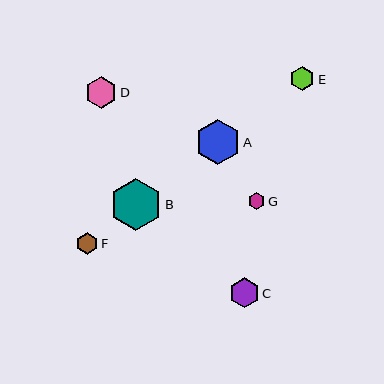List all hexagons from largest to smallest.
From largest to smallest: B, A, D, C, E, F, G.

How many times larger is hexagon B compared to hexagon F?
Hexagon B is approximately 2.4 times the size of hexagon F.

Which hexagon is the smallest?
Hexagon G is the smallest with a size of approximately 17 pixels.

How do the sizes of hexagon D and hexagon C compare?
Hexagon D and hexagon C are approximately the same size.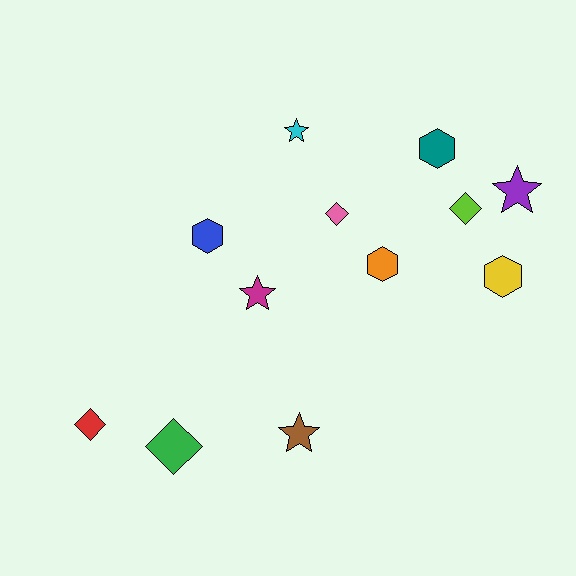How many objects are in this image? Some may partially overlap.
There are 12 objects.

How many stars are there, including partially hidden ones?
There are 4 stars.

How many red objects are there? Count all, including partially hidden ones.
There is 1 red object.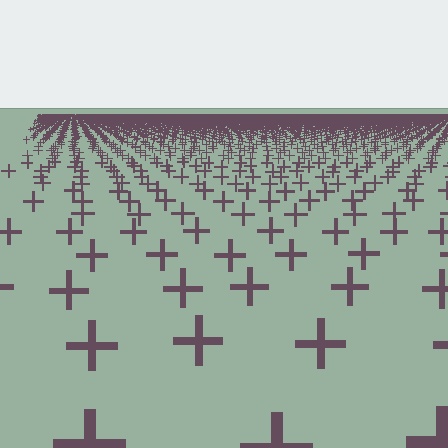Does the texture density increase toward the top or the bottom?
Density increases toward the top.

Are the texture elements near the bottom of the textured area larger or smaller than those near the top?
Larger. Near the bottom, elements are closer to the viewer and appear at a bigger on-screen size.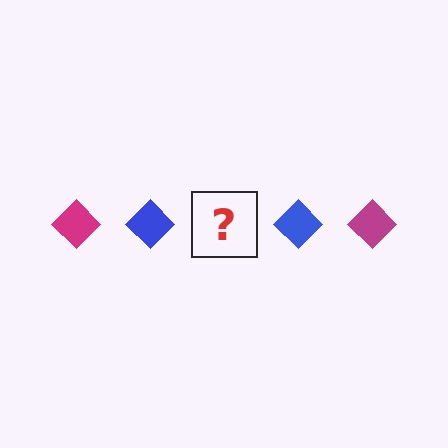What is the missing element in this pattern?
The missing element is a magenta diamond.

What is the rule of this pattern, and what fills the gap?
The rule is that the pattern cycles through magenta, blue diamonds. The gap should be filled with a magenta diamond.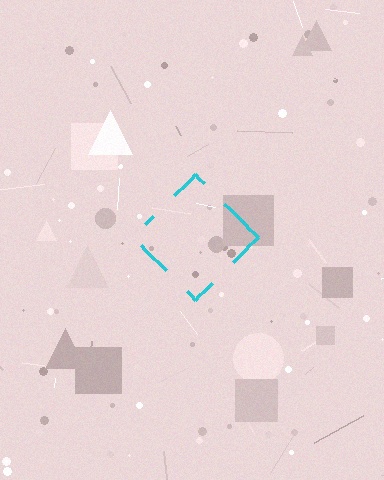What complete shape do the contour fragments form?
The contour fragments form a diamond.